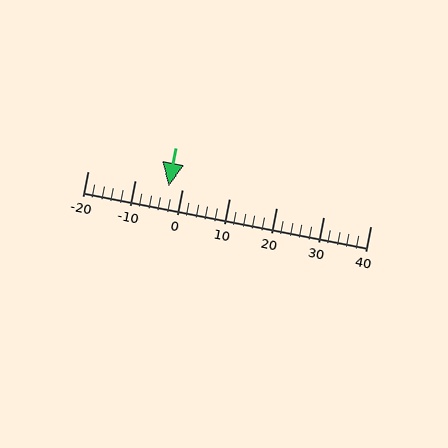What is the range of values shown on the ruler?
The ruler shows values from -20 to 40.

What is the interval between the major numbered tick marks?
The major tick marks are spaced 10 units apart.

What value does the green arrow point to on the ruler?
The green arrow points to approximately -3.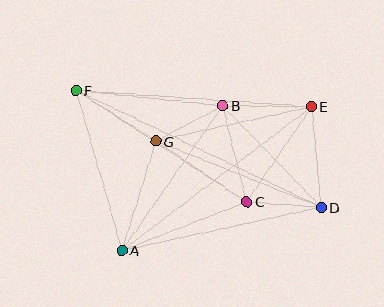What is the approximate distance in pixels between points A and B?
The distance between A and B is approximately 177 pixels.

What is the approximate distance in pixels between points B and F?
The distance between B and F is approximately 148 pixels.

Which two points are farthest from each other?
Points D and F are farthest from each other.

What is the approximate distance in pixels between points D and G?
The distance between D and G is approximately 178 pixels.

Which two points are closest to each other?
Points C and D are closest to each other.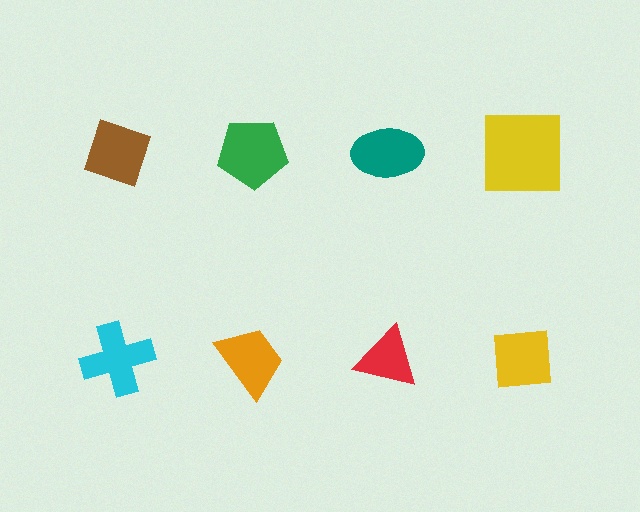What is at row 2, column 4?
A yellow square.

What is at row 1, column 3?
A teal ellipse.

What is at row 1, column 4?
A yellow square.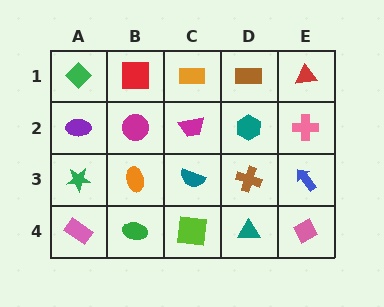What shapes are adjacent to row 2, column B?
A red square (row 1, column B), an orange ellipse (row 3, column B), a purple ellipse (row 2, column A), a magenta trapezoid (row 2, column C).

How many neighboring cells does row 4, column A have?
2.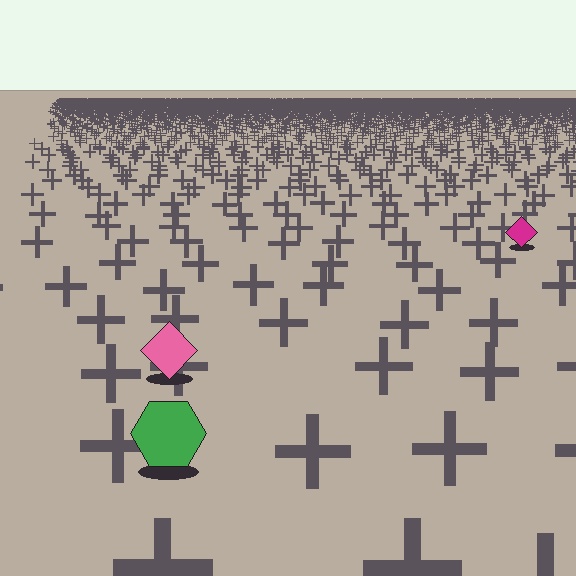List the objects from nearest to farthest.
From nearest to farthest: the green hexagon, the pink diamond, the magenta diamond.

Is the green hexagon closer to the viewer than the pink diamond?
Yes. The green hexagon is closer — you can tell from the texture gradient: the ground texture is coarser near it.